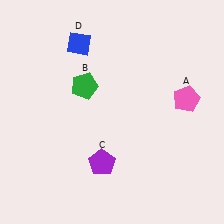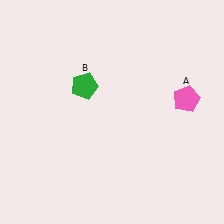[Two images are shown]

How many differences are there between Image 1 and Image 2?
There are 2 differences between the two images.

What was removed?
The blue diamond (D), the purple pentagon (C) were removed in Image 2.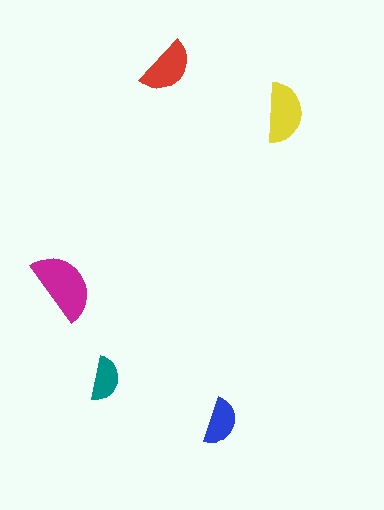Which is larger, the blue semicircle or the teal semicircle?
The blue one.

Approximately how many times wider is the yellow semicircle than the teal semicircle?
About 1.5 times wider.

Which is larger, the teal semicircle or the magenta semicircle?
The magenta one.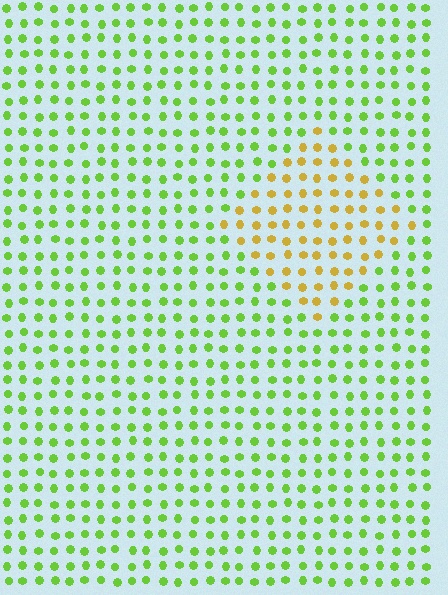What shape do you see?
I see a diamond.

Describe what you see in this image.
The image is filled with small lime elements in a uniform arrangement. A diamond-shaped region is visible where the elements are tinted to a slightly different hue, forming a subtle color boundary.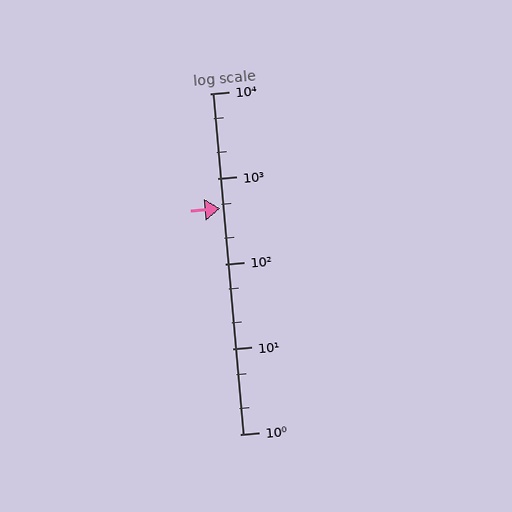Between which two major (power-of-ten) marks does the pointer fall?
The pointer is between 100 and 1000.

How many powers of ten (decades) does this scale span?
The scale spans 4 decades, from 1 to 10000.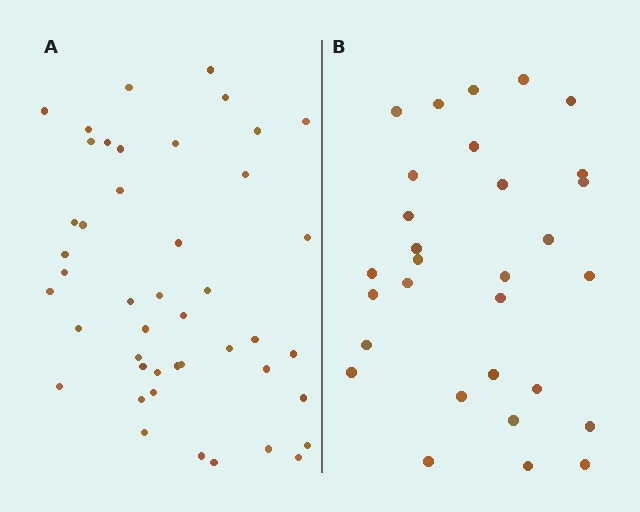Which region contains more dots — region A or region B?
Region A (the left region) has more dots.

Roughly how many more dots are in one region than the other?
Region A has approximately 15 more dots than region B.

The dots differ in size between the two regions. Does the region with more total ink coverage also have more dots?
No. Region B has more total ink coverage because its dots are larger, but region A actually contains more individual dots. Total area can be misleading — the number of items is what matters here.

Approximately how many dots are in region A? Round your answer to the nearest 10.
About 40 dots. (The exact count is 45, which rounds to 40.)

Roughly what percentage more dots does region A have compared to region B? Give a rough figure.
About 50% more.